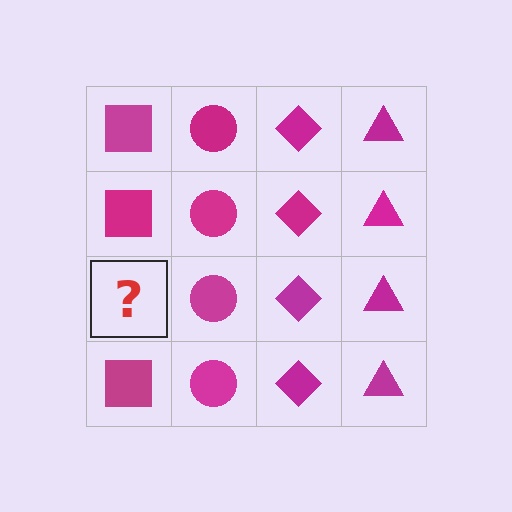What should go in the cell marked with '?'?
The missing cell should contain a magenta square.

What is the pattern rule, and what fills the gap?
The rule is that each column has a consistent shape. The gap should be filled with a magenta square.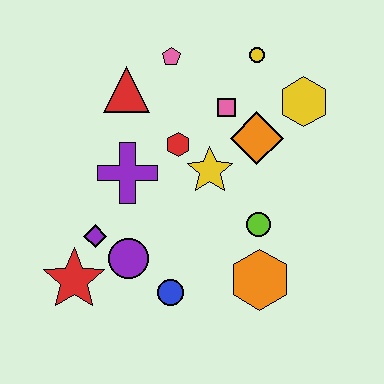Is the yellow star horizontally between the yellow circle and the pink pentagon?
Yes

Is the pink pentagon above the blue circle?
Yes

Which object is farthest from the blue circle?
The yellow circle is farthest from the blue circle.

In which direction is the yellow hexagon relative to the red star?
The yellow hexagon is to the right of the red star.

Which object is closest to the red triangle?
The pink pentagon is closest to the red triangle.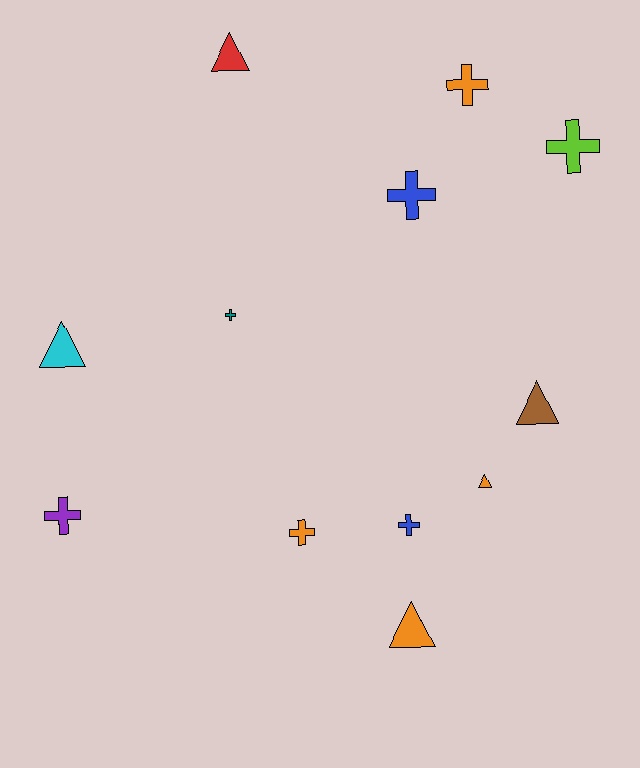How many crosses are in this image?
There are 7 crosses.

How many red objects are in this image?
There is 1 red object.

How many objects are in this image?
There are 12 objects.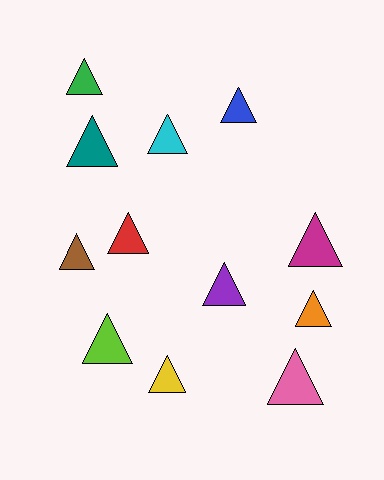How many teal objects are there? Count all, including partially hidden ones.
There is 1 teal object.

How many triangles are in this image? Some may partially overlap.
There are 12 triangles.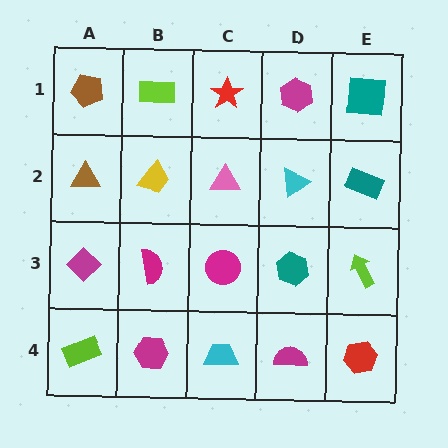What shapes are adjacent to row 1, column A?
A brown triangle (row 2, column A), a lime rectangle (row 1, column B).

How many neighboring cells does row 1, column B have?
3.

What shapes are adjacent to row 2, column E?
A teal square (row 1, column E), a lime arrow (row 3, column E), a cyan triangle (row 2, column D).